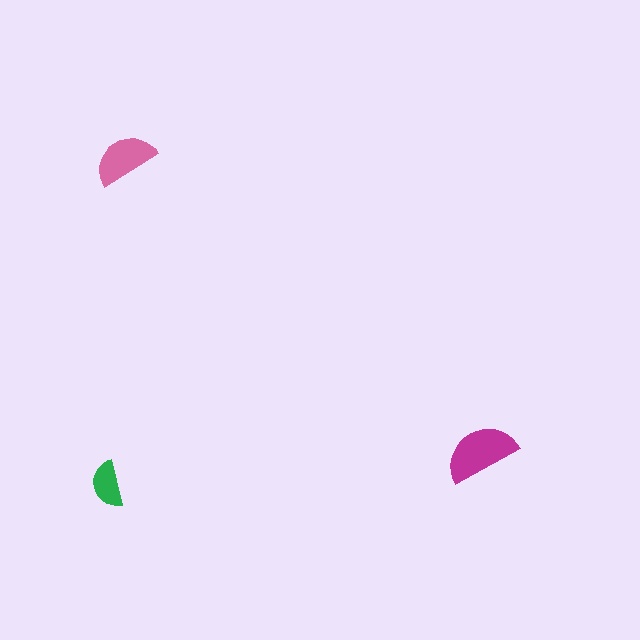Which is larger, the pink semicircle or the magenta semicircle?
The magenta one.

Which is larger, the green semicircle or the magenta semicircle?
The magenta one.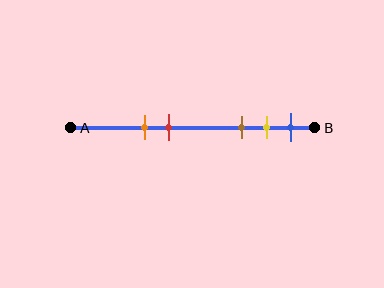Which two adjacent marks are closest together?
The yellow and blue marks are the closest adjacent pair.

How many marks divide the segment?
There are 5 marks dividing the segment.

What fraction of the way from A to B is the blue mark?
The blue mark is approximately 90% (0.9) of the way from A to B.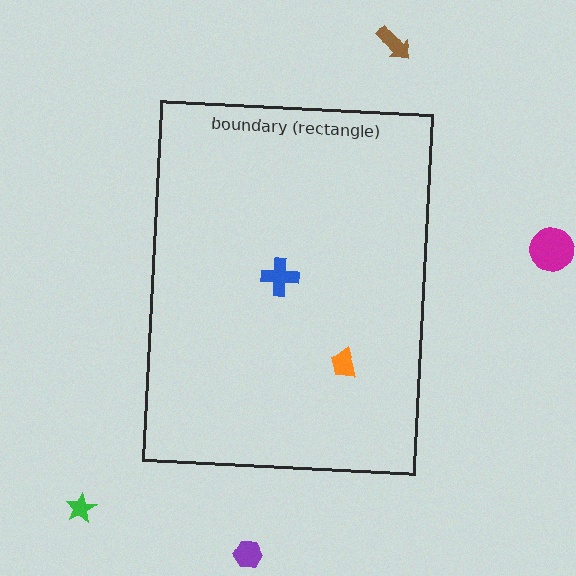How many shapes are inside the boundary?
2 inside, 4 outside.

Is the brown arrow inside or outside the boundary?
Outside.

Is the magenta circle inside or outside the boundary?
Outside.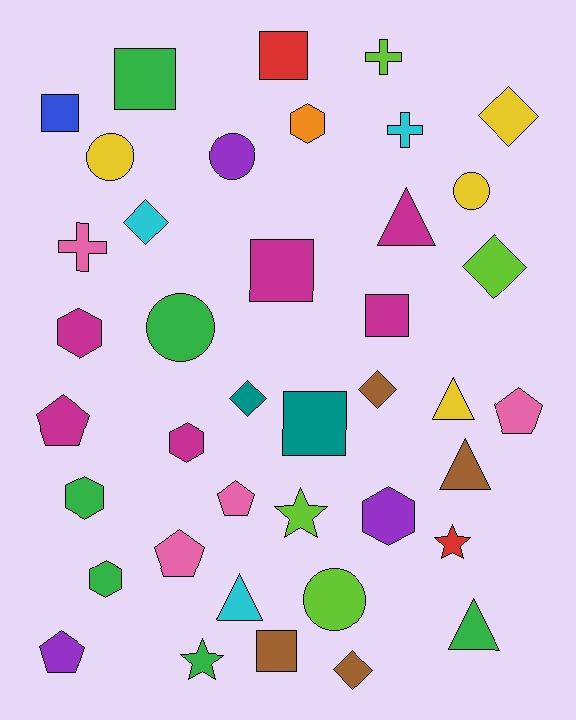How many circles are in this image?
There are 5 circles.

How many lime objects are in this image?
There are 4 lime objects.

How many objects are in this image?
There are 40 objects.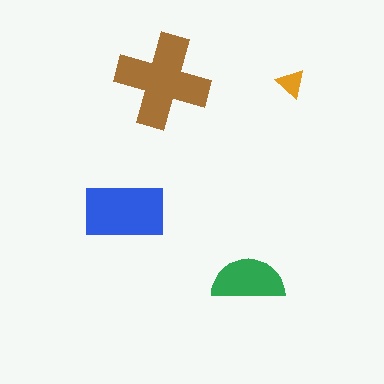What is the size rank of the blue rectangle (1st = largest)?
2nd.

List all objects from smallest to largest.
The orange triangle, the green semicircle, the blue rectangle, the brown cross.